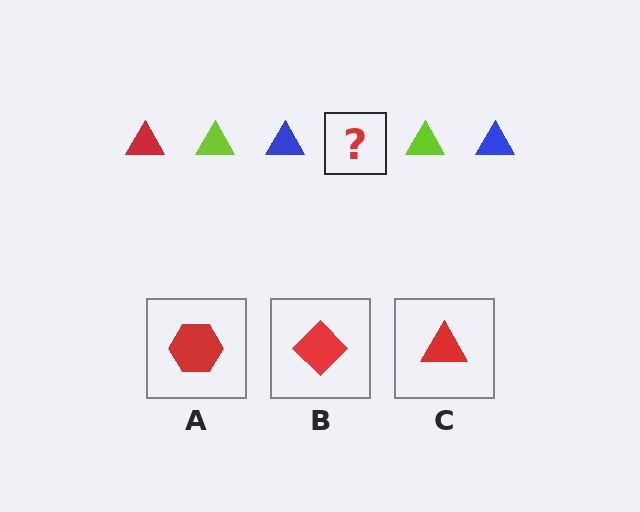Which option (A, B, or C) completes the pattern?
C.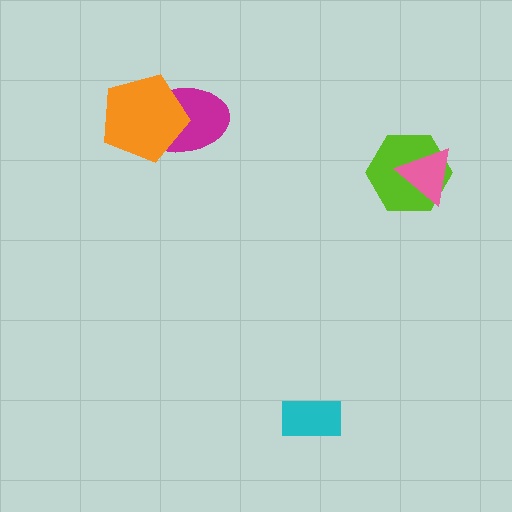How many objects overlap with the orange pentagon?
1 object overlaps with the orange pentagon.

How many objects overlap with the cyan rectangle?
0 objects overlap with the cyan rectangle.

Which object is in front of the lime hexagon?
The pink triangle is in front of the lime hexagon.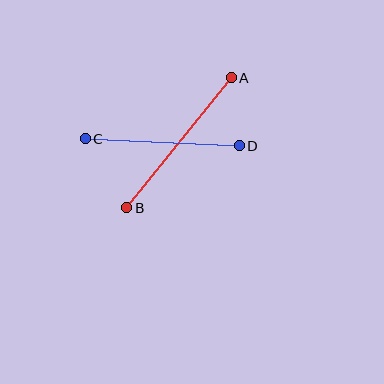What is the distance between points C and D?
The distance is approximately 155 pixels.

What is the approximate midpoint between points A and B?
The midpoint is at approximately (179, 143) pixels.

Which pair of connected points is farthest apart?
Points A and B are farthest apart.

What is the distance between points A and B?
The distance is approximately 167 pixels.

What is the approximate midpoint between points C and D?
The midpoint is at approximately (162, 142) pixels.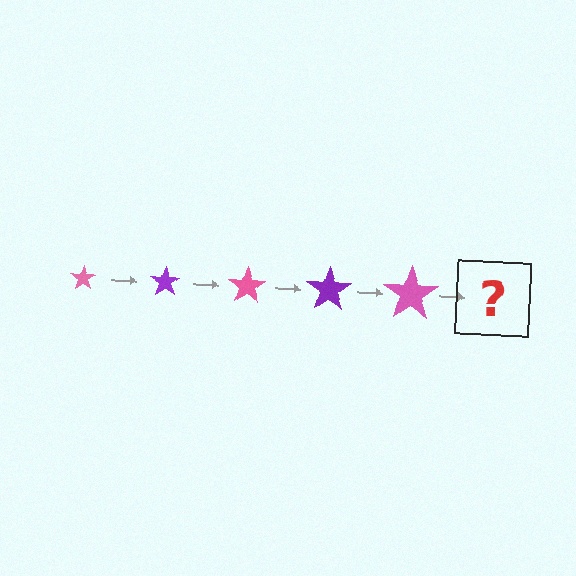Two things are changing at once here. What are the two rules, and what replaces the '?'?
The two rules are that the star grows larger each step and the color cycles through pink and purple. The '?' should be a purple star, larger than the previous one.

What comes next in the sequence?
The next element should be a purple star, larger than the previous one.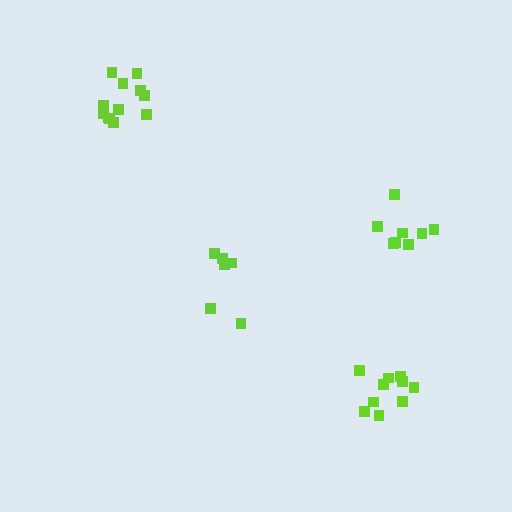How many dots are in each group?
Group 1: 10 dots, Group 2: 6 dots, Group 3: 12 dots, Group 4: 8 dots (36 total).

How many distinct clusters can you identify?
There are 4 distinct clusters.